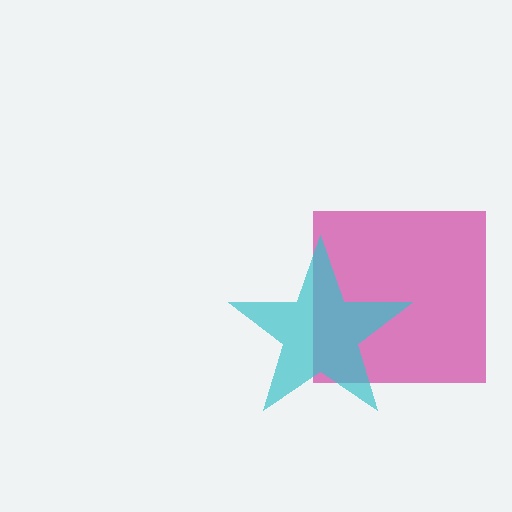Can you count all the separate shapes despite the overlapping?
Yes, there are 2 separate shapes.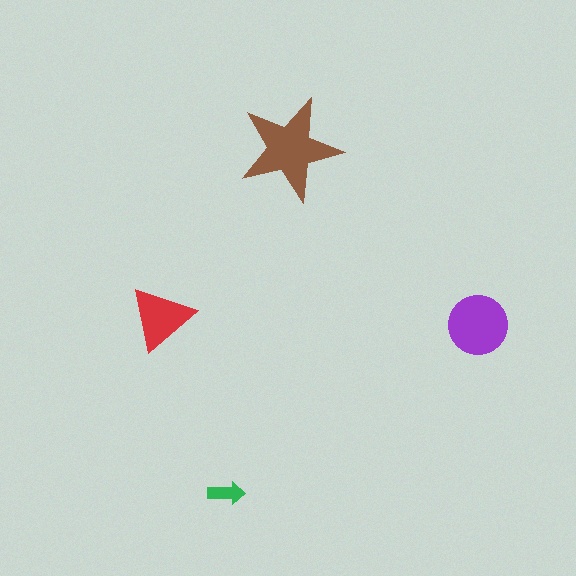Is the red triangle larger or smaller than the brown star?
Smaller.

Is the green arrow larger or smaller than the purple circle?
Smaller.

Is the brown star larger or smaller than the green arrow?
Larger.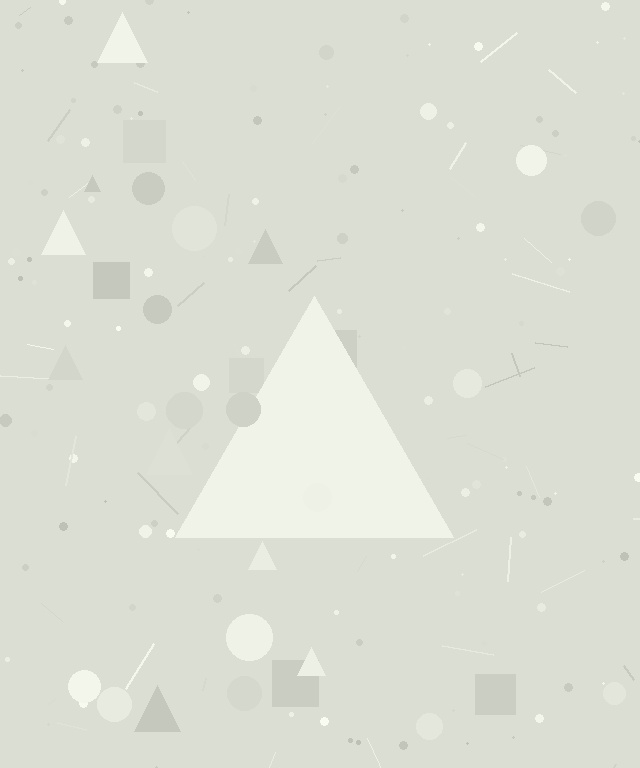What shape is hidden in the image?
A triangle is hidden in the image.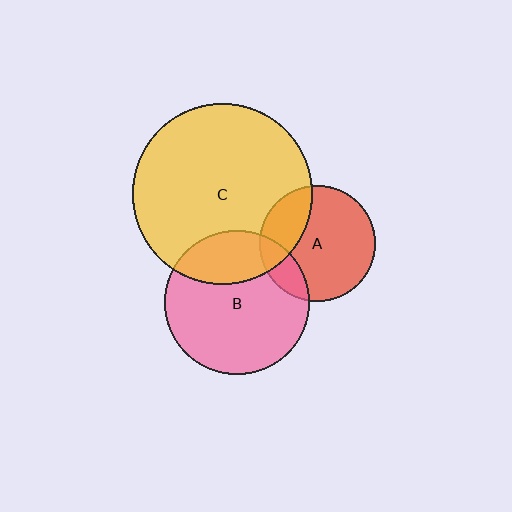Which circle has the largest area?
Circle C (yellow).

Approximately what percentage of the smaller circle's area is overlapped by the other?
Approximately 25%.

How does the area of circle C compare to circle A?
Approximately 2.4 times.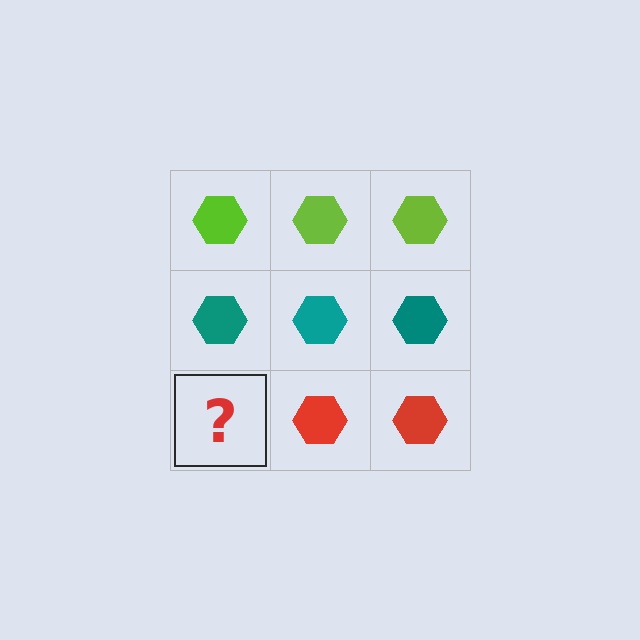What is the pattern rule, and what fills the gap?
The rule is that each row has a consistent color. The gap should be filled with a red hexagon.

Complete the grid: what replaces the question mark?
The question mark should be replaced with a red hexagon.